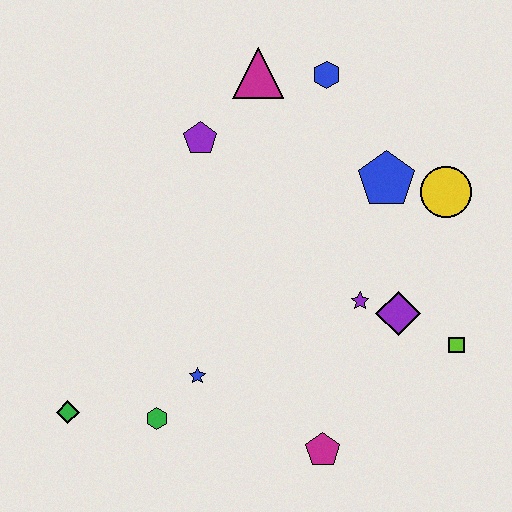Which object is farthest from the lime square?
The green diamond is farthest from the lime square.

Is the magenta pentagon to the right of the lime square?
No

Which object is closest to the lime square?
The purple diamond is closest to the lime square.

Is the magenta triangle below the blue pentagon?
No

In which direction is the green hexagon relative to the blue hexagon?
The green hexagon is below the blue hexagon.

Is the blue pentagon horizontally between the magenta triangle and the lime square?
Yes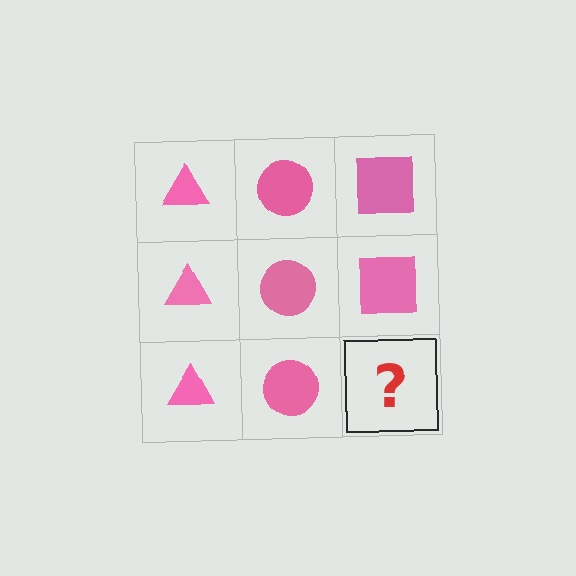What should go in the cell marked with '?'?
The missing cell should contain a pink square.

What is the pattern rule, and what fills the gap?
The rule is that each column has a consistent shape. The gap should be filled with a pink square.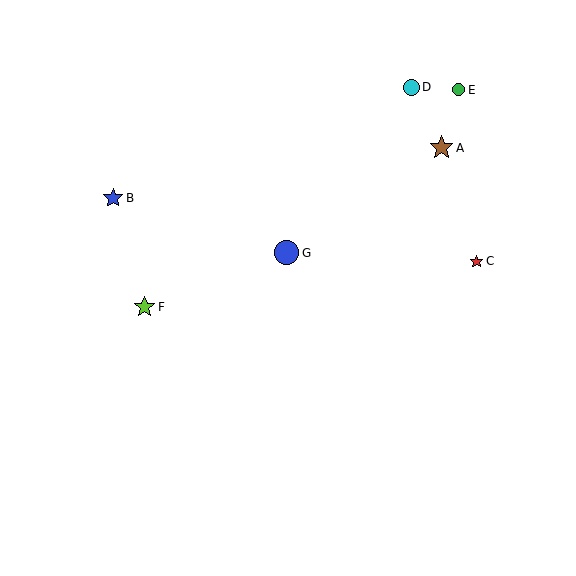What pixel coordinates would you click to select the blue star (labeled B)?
Click at (113, 198) to select the blue star B.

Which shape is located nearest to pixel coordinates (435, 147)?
The brown star (labeled A) at (441, 148) is nearest to that location.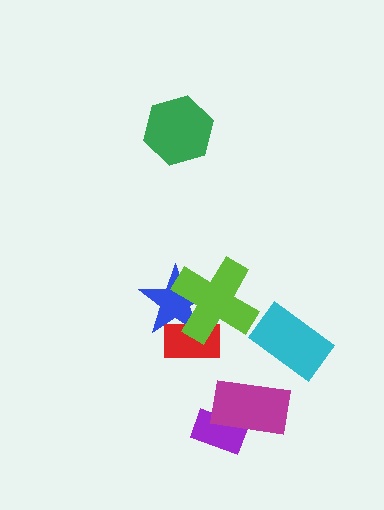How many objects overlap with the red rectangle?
2 objects overlap with the red rectangle.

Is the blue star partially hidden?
Yes, it is partially covered by another shape.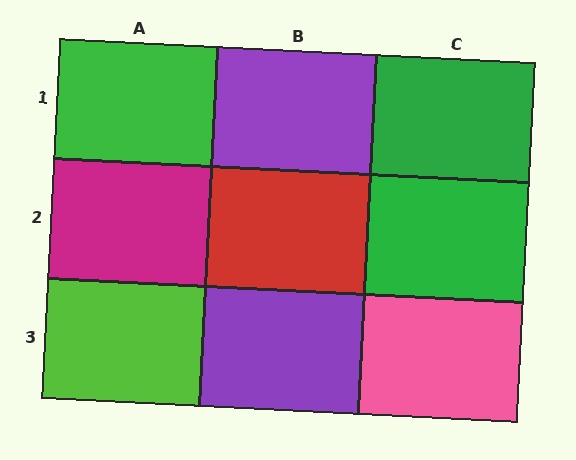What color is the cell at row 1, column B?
Purple.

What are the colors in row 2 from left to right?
Magenta, red, green.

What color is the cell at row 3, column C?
Pink.